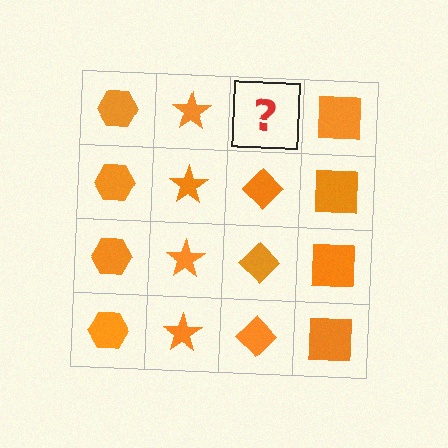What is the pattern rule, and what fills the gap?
The rule is that each column has a consistent shape. The gap should be filled with an orange diamond.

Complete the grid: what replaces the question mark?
The question mark should be replaced with an orange diamond.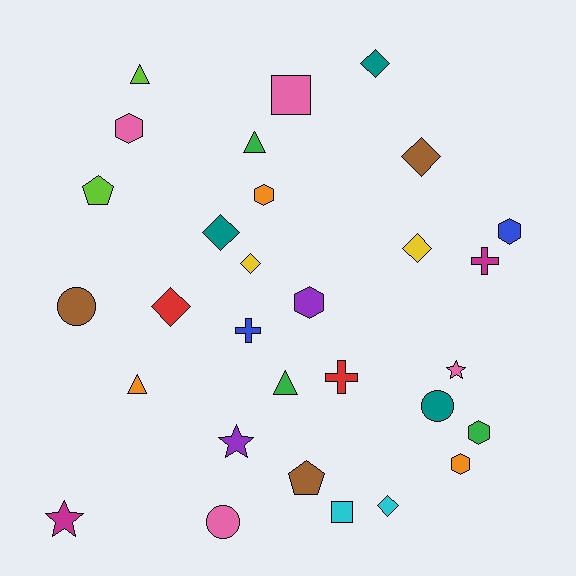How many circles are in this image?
There are 3 circles.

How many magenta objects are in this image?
There are 2 magenta objects.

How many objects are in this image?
There are 30 objects.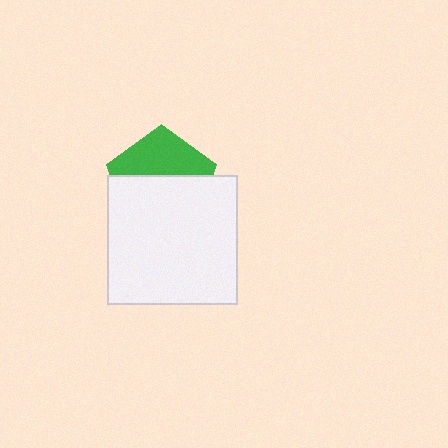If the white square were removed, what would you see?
You would see the complete green pentagon.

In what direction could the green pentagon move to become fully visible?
The green pentagon could move up. That would shift it out from behind the white square entirely.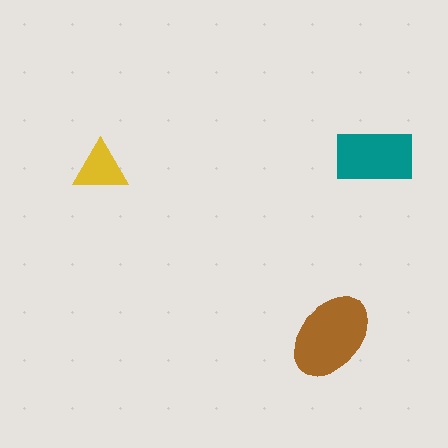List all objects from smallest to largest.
The yellow triangle, the teal rectangle, the brown ellipse.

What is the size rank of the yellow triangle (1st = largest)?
3rd.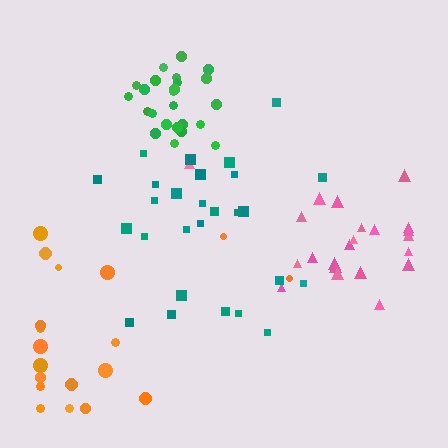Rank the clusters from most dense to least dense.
green, pink, teal, orange.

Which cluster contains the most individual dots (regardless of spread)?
Teal (27).